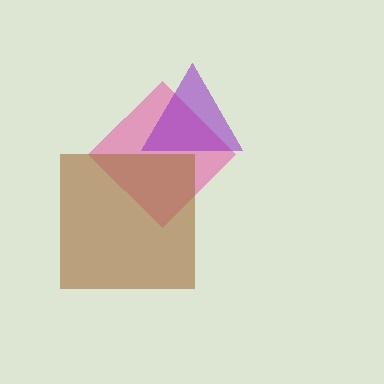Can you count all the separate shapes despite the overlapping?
Yes, there are 3 separate shapes.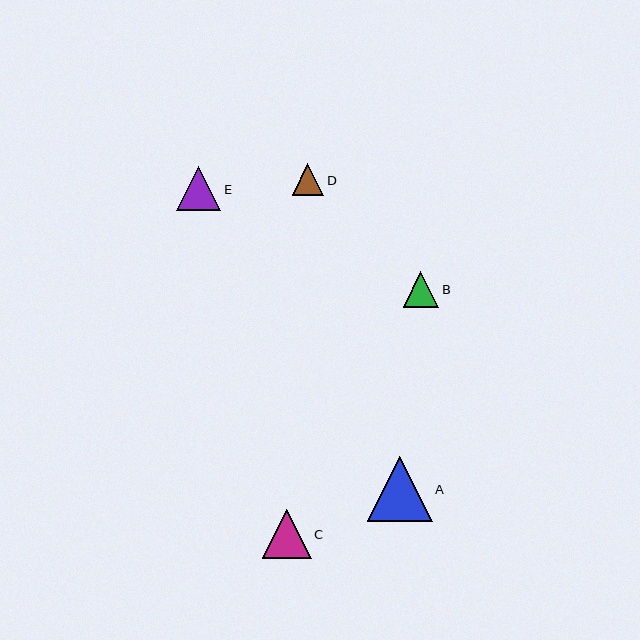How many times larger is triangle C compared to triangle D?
Triangle C is approximately 1.6 times the size of triangle D.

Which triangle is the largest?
Triangle A is the largest with a size of approximately 65 pixels.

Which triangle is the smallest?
Triangle D is the smallest with a size of approximately 31 pixels.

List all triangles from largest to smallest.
From largest to smallest: A, C, E, B, D.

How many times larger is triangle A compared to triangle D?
Triangle A is approximately 2.1 times the size of triangle D.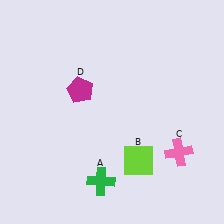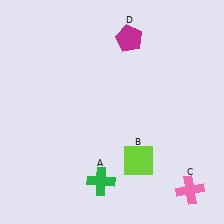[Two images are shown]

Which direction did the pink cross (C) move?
The pink cross (C) moved down.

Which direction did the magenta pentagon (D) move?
The magenta pentagon (D) moved up.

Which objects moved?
The objects that moved are: the pink cross (C), the magenta pentagon (D).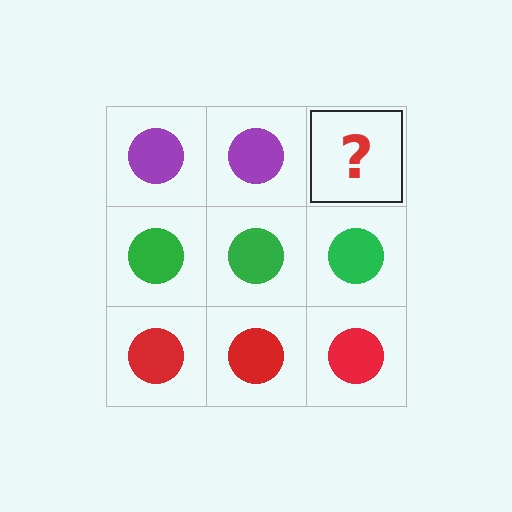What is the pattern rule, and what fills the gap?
The rule is that each row has a consistent color. The gap should be filled with a purple circle.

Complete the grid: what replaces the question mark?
The question mark should be replaced with a purple circle.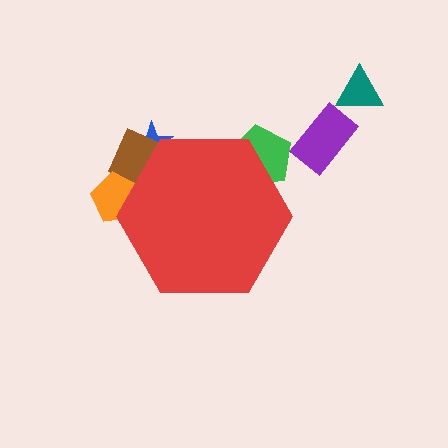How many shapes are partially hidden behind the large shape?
4 shapes are partially hidden.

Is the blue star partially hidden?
Yes, the blue star is partially hidden behind the red hexagon.